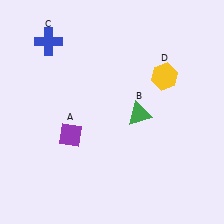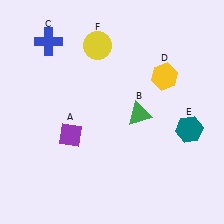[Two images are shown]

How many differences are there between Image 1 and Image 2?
There are 2 differences between the two images.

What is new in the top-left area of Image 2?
A yellow circle (F) was added in the top-left area of Image 2.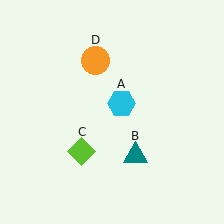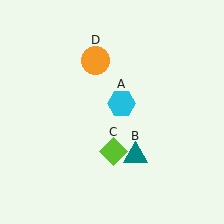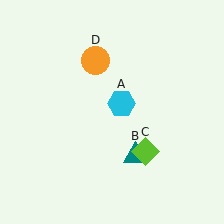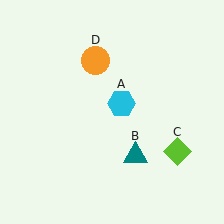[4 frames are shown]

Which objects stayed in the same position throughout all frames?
Cyan hexagon (object A) and teal triangle (object B) and orange circle (object D) remained stationary.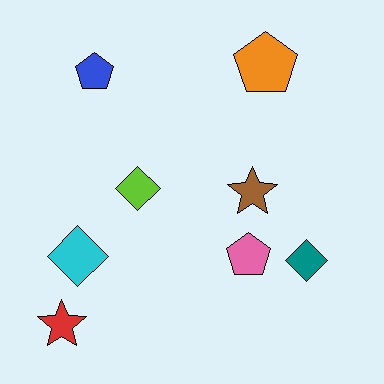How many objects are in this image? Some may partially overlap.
There are 8 objects.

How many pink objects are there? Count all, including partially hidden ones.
There is 1 pink object.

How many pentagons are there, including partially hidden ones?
There are 3 pentagons.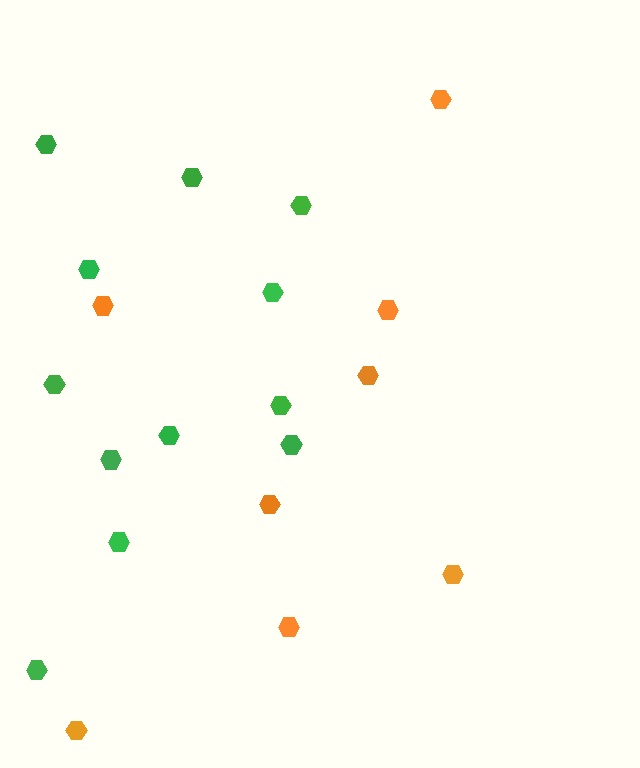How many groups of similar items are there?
There are 2 groups: one group of green hexagons (12) and one group of orange hexagons (8).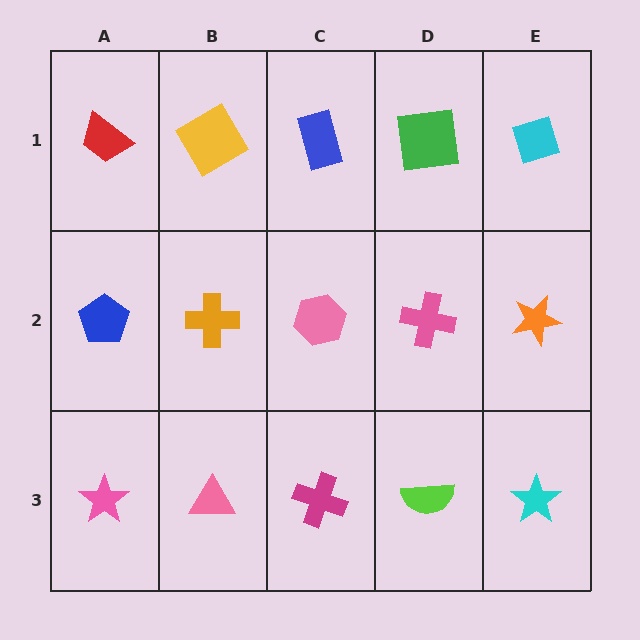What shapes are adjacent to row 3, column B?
An orange cross (row 2, column B), a pink star (row 3, column A), a magenta cross (row 3, column C).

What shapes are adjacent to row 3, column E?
An orange star (row 2, column E), a lime semicircle (row 3, column D).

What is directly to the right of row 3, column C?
A lime semicircle.